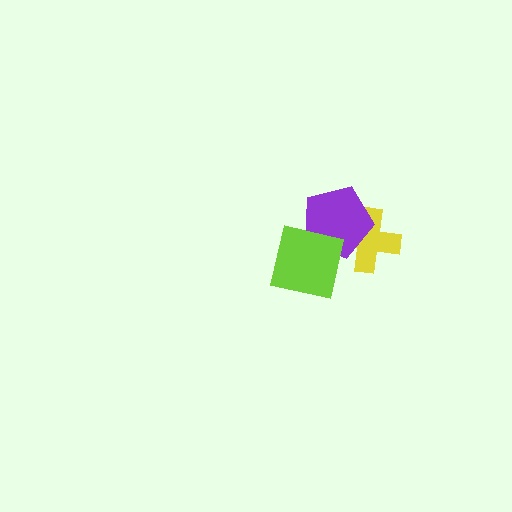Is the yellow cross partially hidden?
Yes, it is partially covered by another shape.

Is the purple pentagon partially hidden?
Yes, it is partially covered by another shape.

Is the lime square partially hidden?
No, no other shape covers it.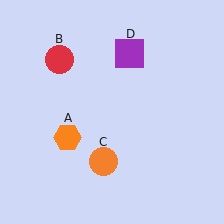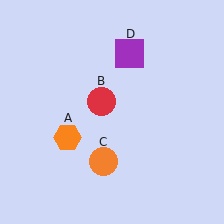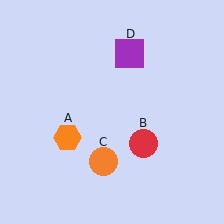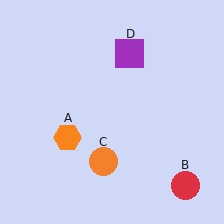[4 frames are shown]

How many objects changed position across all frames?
1 object changed position: red circle (object B).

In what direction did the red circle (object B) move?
The red circle (object B) moved down and to the right.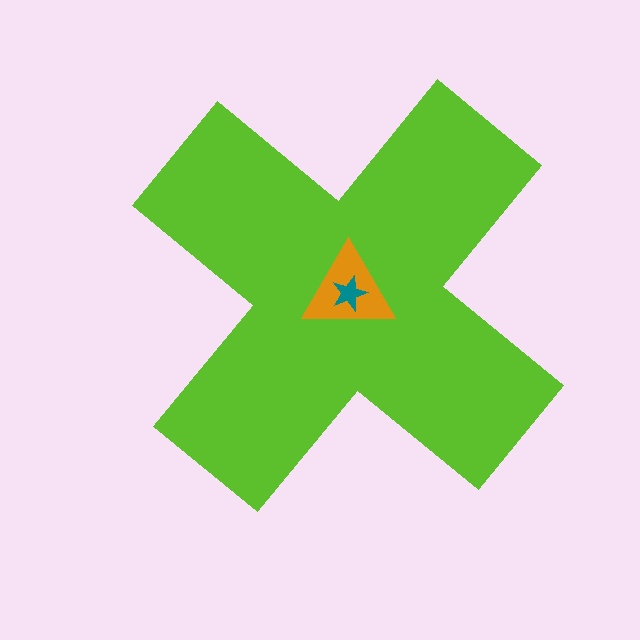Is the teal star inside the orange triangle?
Yes.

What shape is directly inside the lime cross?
The orange triangle.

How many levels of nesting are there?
3.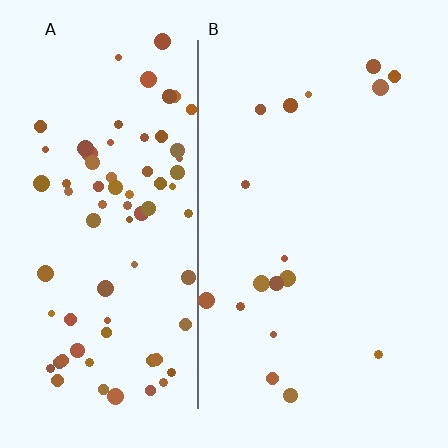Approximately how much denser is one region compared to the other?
Approximately 4.5× — region A over region B.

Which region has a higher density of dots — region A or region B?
A (the left).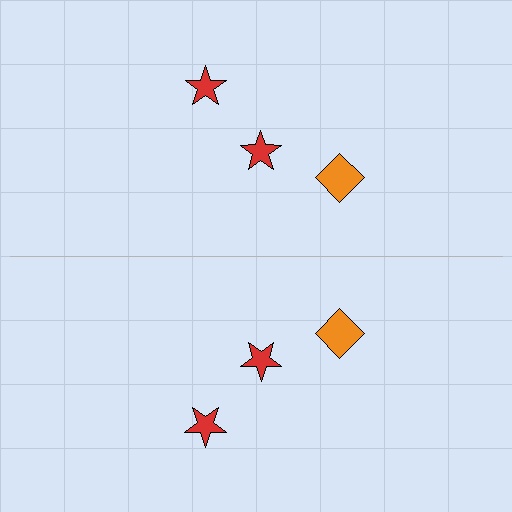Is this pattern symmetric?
Yes, this pattern has bilateral (reflection) symmetry.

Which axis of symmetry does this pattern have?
The pattern has a horizontal axis of symmetry running through the center of the image.